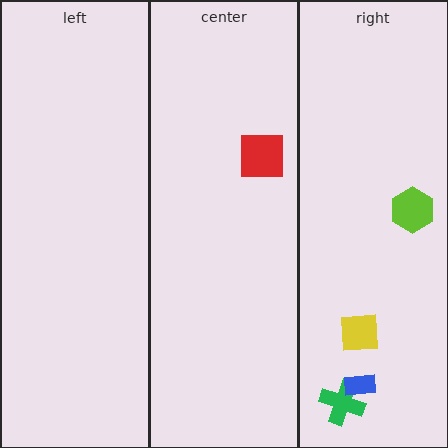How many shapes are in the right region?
4.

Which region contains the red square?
The center region.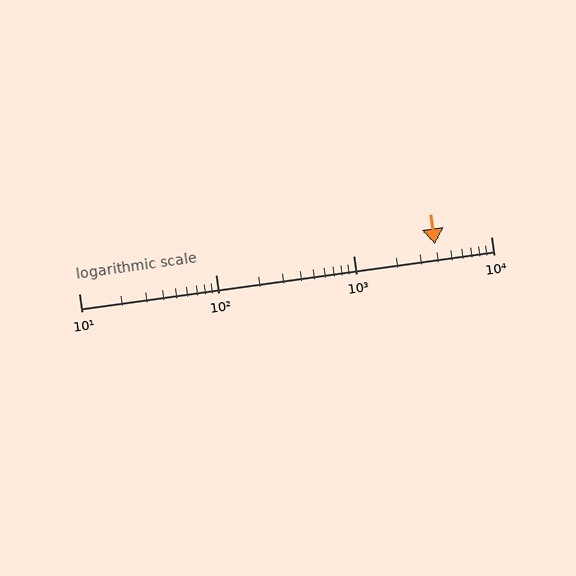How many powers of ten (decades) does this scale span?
The scale spans 3 decades, from 10 to 10000.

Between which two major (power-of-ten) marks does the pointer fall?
The pointer is between 1000 and 10000.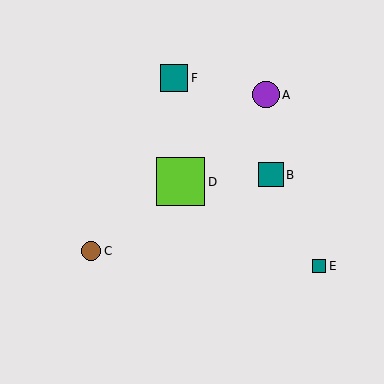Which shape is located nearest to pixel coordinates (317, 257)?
The teal square (labeled E) at (319, 266) is nearest to that location.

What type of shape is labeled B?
Shape B is a teal square.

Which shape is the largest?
The lime square (labeled D) is the largest.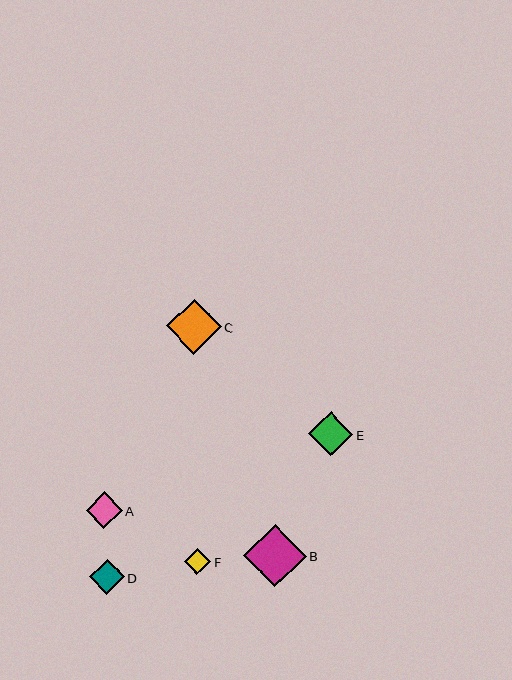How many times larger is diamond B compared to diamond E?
Diamond B is approximately 1.4 times the size of diamond E.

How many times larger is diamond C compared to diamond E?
Diamond C is approximately 1.3 times the size of diamond E.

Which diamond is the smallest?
Diamond F is the smallest with a size of approximately 26 pixels.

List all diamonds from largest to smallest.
From largest to smallest: B, C, E, A, D, F.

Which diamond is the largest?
Diamond B is the largest with a size of approximately 62 pixels.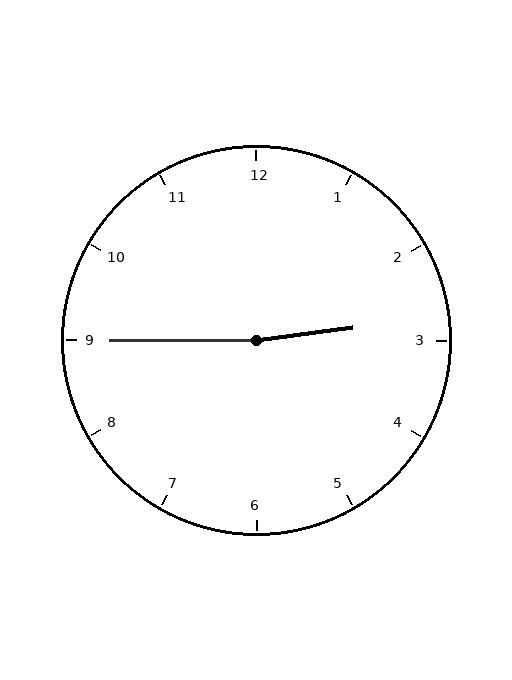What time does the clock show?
2:45.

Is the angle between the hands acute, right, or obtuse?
It is obtuse.